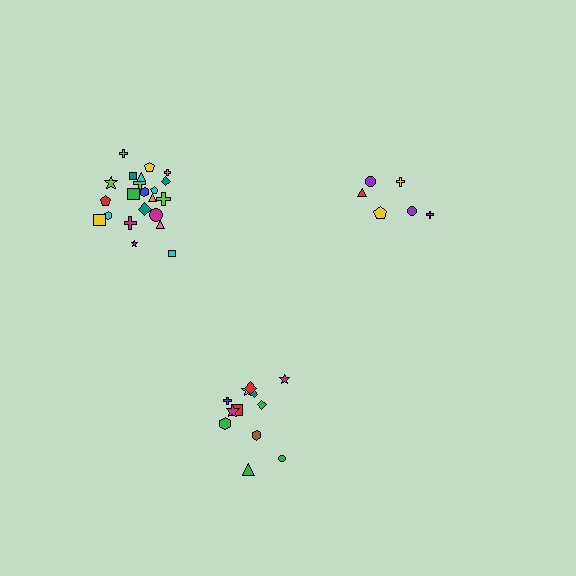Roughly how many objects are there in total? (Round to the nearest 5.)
Roughly 40 objects in total.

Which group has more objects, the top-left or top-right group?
The top-left group.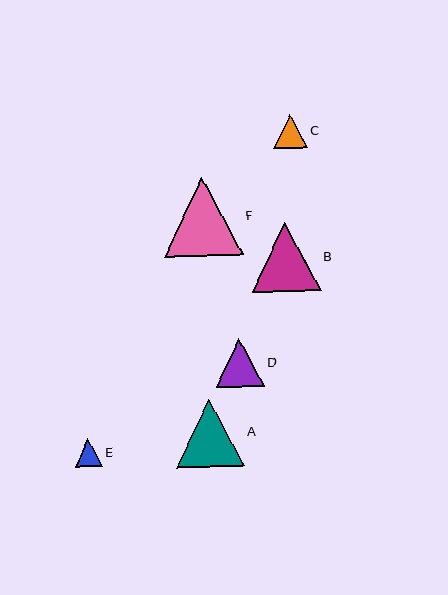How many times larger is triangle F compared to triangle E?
Triangle F is approximately 2.9 times the size of triangle E.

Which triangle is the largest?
Triangle F is the largest with a size of approximately 79 pixels.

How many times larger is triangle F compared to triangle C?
Triangle F is approximately 2.3 times the size of triangle C.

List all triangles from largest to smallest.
From largest to smallest: F, B, A, D, C, E.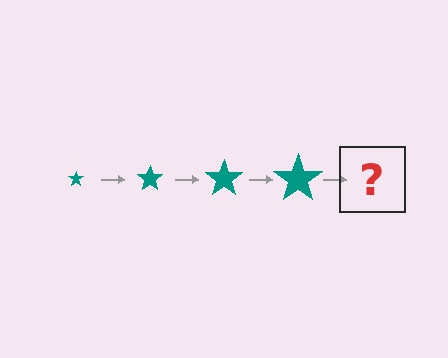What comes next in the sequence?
The next element should be a teal star, larger than the previous one.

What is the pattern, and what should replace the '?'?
The pattern is that the star gets progressively larger each step. The '?' should be a teal star, larger than the previous one.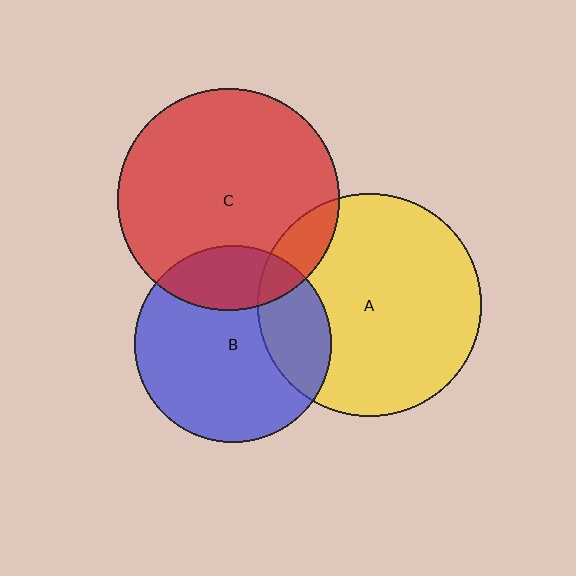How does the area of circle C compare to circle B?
Approximately 1.3 times.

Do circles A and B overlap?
Yes.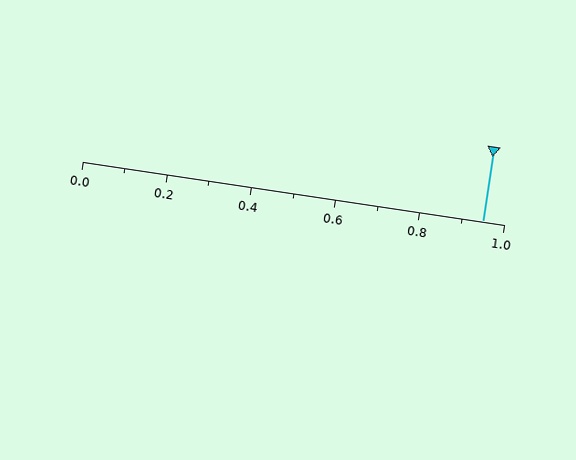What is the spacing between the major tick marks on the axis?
The major ticks are spaced 0.2 apart.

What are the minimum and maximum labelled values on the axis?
The axis runs from 0.0 to 1.0.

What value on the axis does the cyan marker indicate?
The marker indicates approximately 0.95.